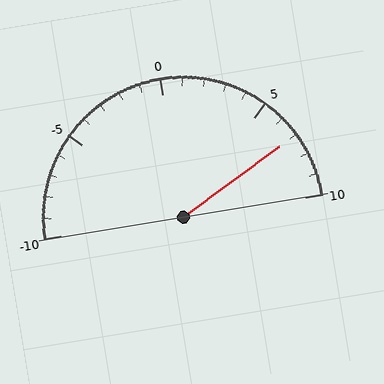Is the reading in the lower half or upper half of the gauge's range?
The reading is in the upper half of the range (-10 to 10).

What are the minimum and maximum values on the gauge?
The gauge ranges from -10 to 10.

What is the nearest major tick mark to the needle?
The nearest major tick mark is 5.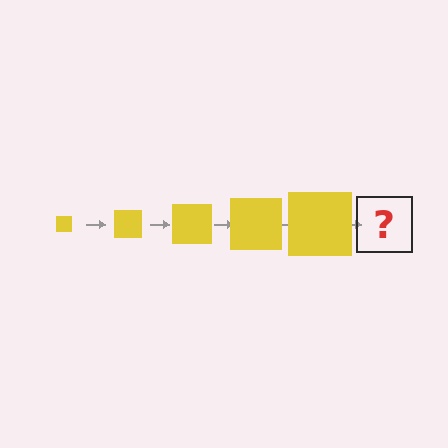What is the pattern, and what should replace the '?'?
The pattern is that the square gets progressively larger each step. The '?' should be a yellow square, larger than the previous one.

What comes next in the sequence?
The next element should be a yellow square, larger than the previous one.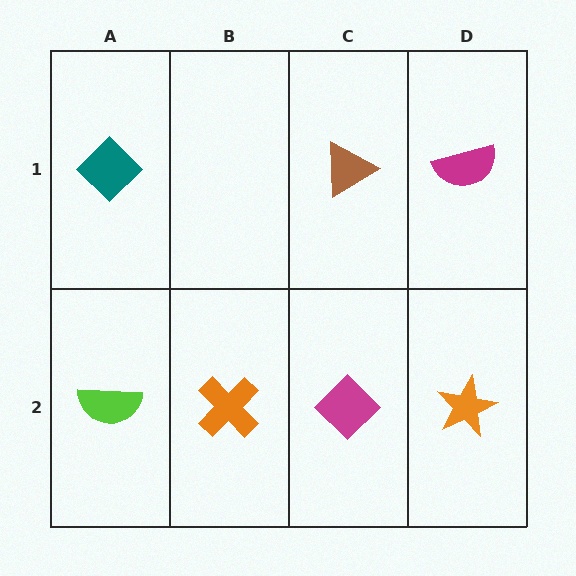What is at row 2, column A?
A lime semicircle.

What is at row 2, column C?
A magenta diamond.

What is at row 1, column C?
A brown triangle.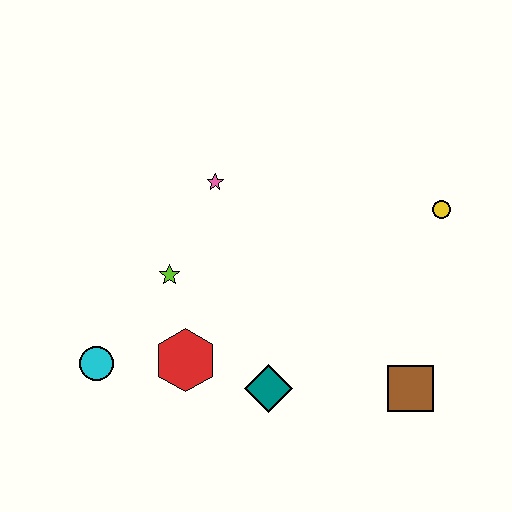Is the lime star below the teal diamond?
No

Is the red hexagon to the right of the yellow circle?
No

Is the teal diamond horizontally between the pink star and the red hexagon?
No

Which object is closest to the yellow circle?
The brown square is closest to the yellow circle.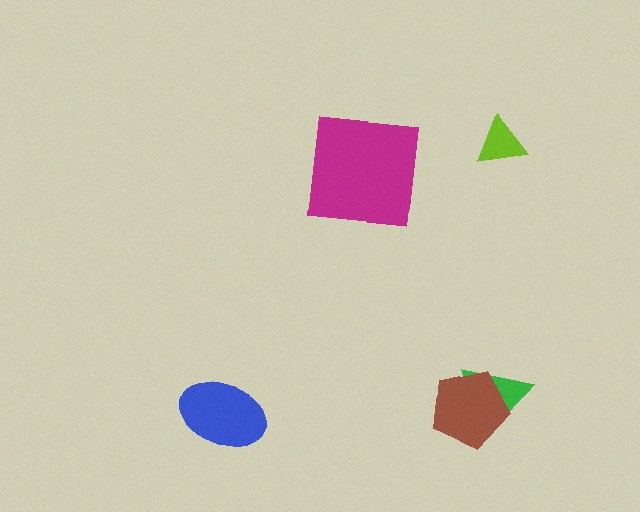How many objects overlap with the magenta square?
0 objects overlap with the magenta square.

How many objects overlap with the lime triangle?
0 objects overlap with the lime triangle.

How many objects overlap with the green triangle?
1 object overlaps with the green triangle.